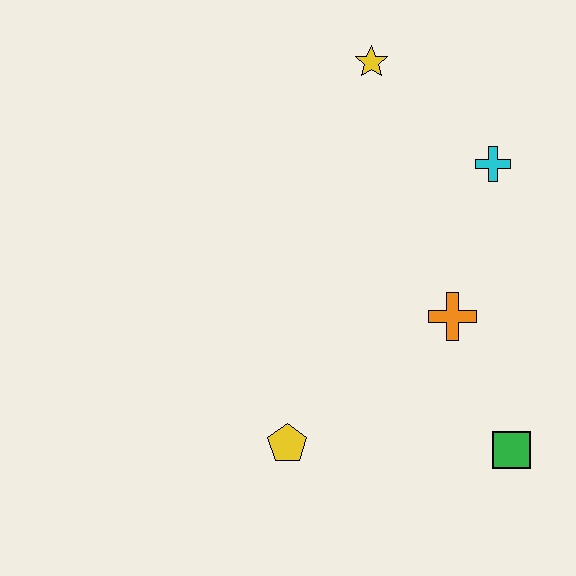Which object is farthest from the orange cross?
The yellow star is farthest from the orange cross.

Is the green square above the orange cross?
No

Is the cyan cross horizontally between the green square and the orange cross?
Yes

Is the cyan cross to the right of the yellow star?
Yes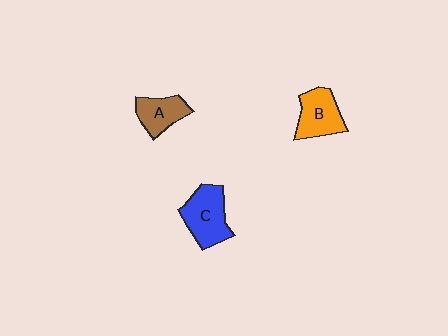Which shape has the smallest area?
Shape A (brown).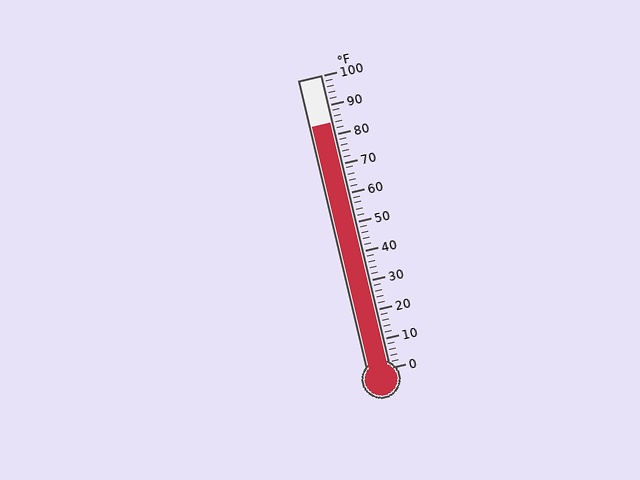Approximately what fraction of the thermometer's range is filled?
The thermometer is filled to approximately 85% of its range.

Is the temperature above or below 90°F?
The temperature is below 90°F.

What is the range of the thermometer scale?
The thermometer scale ranges from 0°F to 100°F.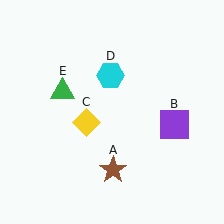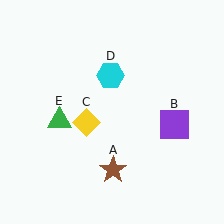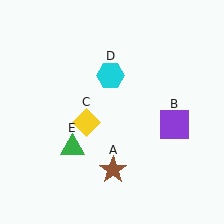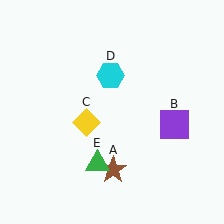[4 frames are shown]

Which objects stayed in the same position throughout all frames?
Brown star (object A) and purple square (object B) and yellow diamond (object C) and cyan hexagon (object D) remained stationary.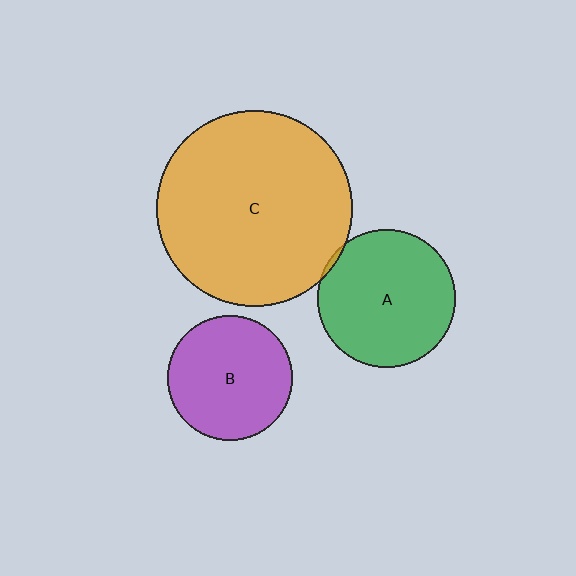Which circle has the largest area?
Circle C (orange).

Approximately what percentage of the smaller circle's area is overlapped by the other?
Approximately 5%.